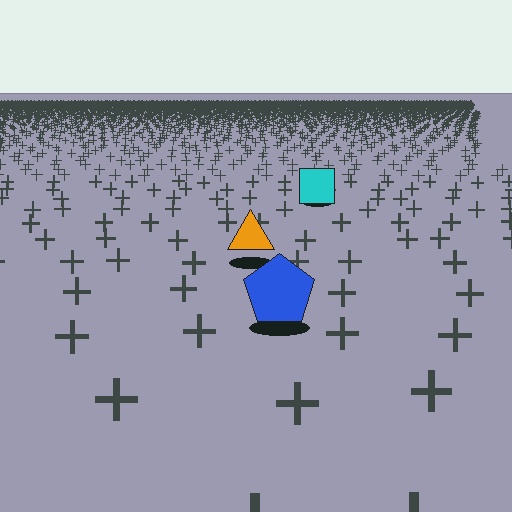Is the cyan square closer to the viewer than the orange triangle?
No. The orange triangle is closer — you can tell from the texture gradient: the ground texture is coarser near it.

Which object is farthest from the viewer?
The cyan square is farthest from the viewer. It appears smaller and the ground texture around it is denser.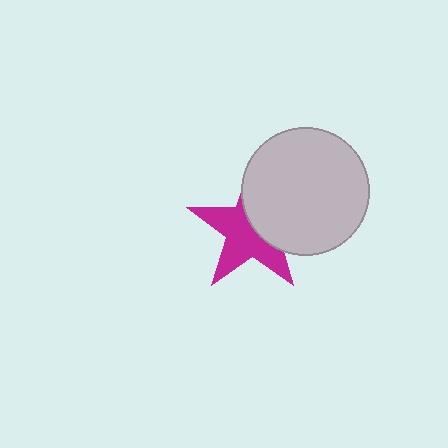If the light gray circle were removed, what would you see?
You would see the complete magenta star.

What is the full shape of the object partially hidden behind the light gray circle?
The partially hidden object is a magenta star.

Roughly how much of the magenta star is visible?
About half of it is visible (roughly 57%).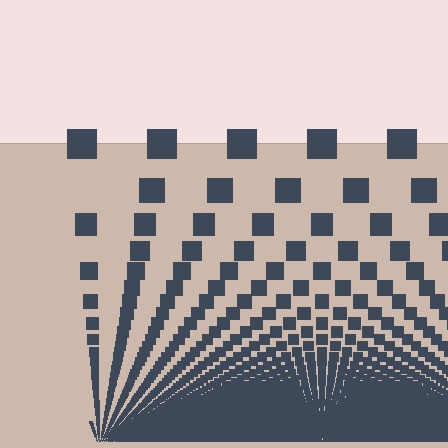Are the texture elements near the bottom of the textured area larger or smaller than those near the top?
Smaller. The gradient is inverted — elements near the bottom are smaller and denser.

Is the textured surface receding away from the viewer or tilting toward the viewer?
The surface appears to tilt toward the viewer. Texture elements get larger and sparser toward the top.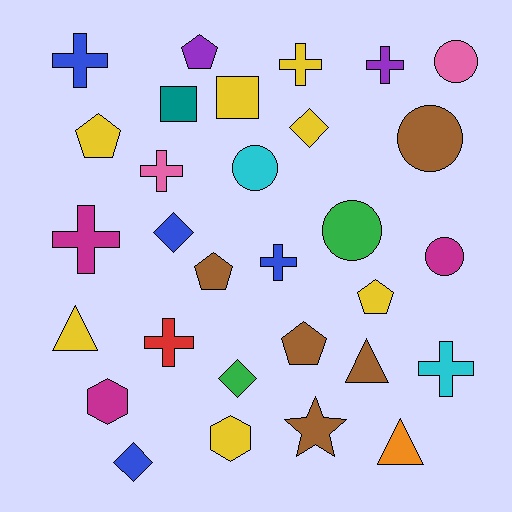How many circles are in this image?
There are 5 circles.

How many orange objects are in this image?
There is 1 orange object.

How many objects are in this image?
There are 30 objects.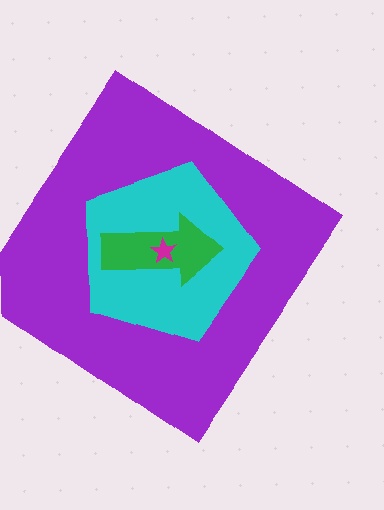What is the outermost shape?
The purple diamond.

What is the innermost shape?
The magenta star.